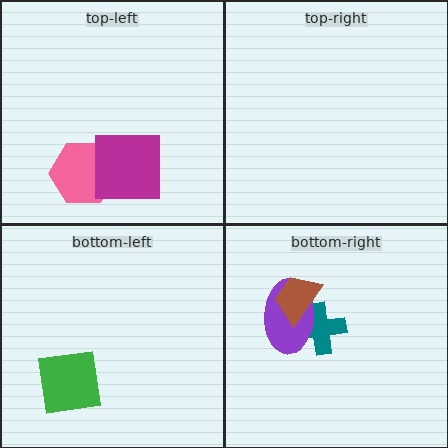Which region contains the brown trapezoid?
The bottom-right region.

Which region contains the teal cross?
The bottom-right region.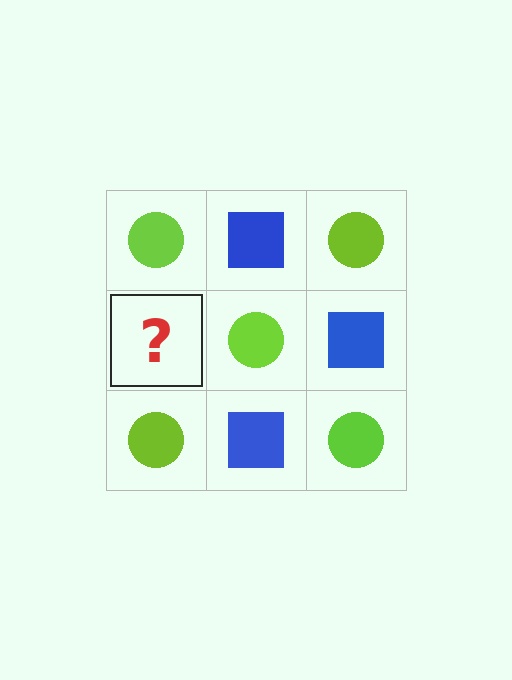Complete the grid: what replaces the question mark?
The question mark should be replaced with a blue square.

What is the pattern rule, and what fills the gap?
The rule is that it alternates lime circle and blue square in a checkerboard pattern. The gap should be filled with a blue square.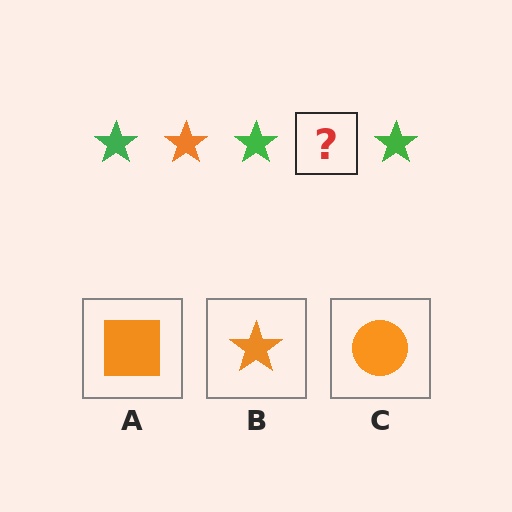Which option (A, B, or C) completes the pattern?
B.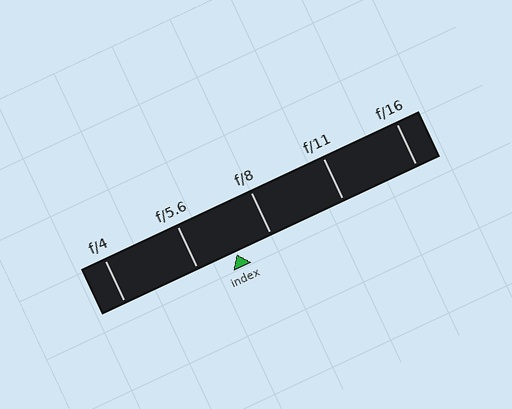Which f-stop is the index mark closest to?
The index mark is closest to f/8.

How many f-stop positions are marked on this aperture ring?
There are 5 f-stop positions marked.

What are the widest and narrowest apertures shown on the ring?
The widest aperture shown is f/4 and the narrowest is f/16.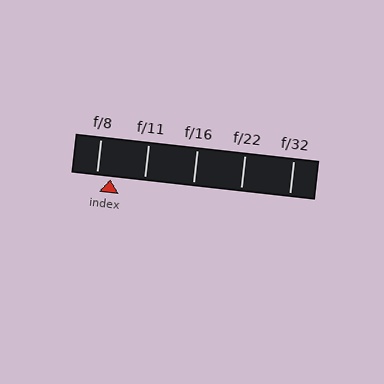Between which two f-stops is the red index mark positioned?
The index mark is between f/8 and f/11.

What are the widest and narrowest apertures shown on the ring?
The widest aperture shown is f/8 and the narrowest is f/32.